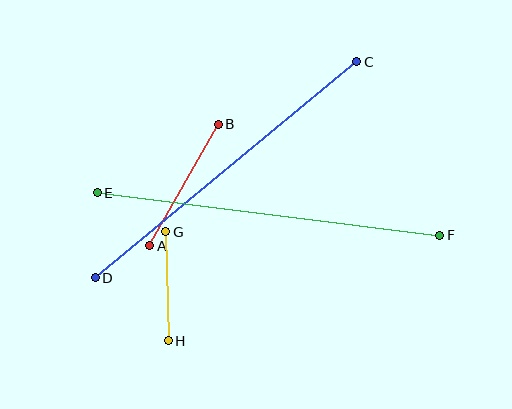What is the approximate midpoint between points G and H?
The midpoint is at approximately (167, 286) pixels.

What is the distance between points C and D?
The distance is approximately 339 pixels.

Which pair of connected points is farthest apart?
Points E and F are farthest apart.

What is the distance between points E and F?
The distance is approximately 345 pixels.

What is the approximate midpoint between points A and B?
The midpoint is at approximately (184, 185) pixels.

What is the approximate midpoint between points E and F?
The midpoint is at approximately (269, 214) pixels.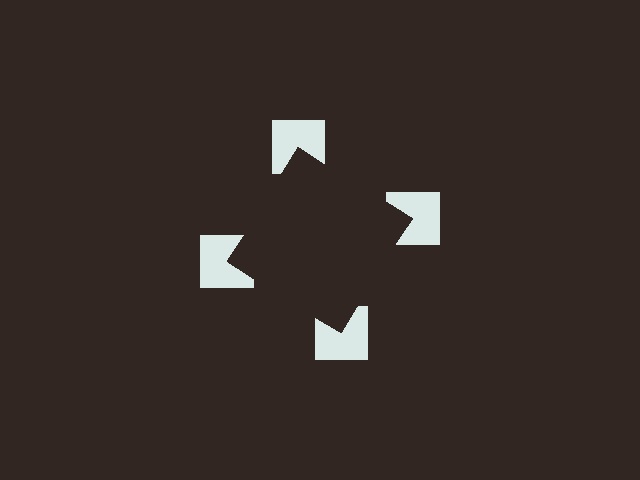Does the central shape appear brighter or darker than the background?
It typically appears slightly darker than the background, even though no actual brightness change is drawn.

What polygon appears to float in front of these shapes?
An illusory square — its edges are inferred from the aligned wedge cuts in the notched squares, not physically drawn.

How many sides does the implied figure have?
4 sides.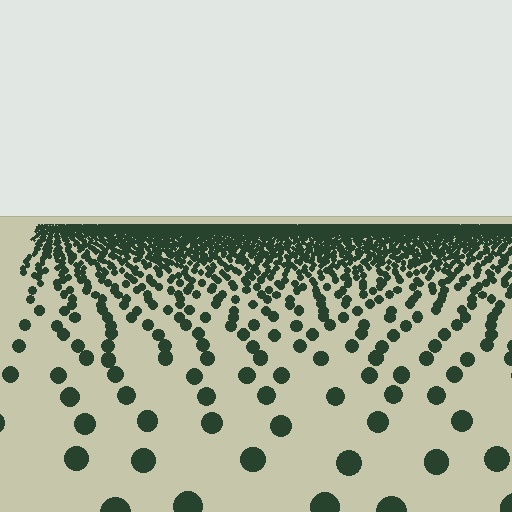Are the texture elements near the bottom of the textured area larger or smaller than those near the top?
Larger. Near the bottom, elements are closer to the viewer and appear at a bigger on-screen size.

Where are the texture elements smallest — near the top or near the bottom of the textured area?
Near the top.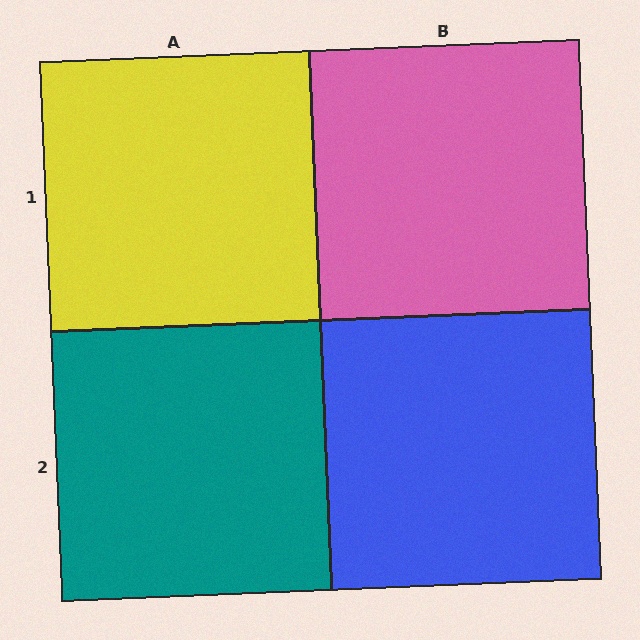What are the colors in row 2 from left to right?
Teal, blue.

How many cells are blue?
1 cell is blue.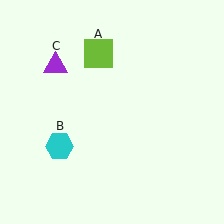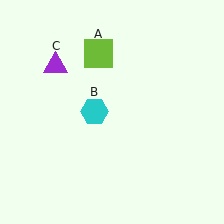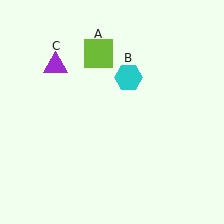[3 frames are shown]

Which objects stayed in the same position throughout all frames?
Lime square (object A) and purple triangle (object C) remained stationary.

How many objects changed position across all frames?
1 object changed position: cyan hexagon (object B).